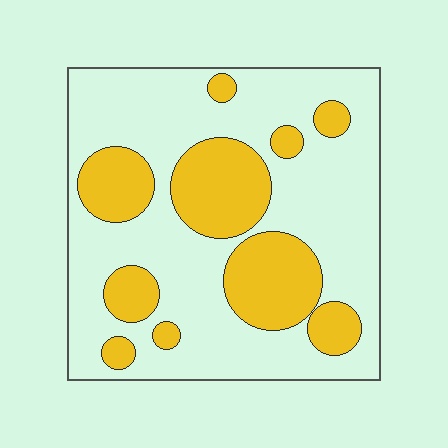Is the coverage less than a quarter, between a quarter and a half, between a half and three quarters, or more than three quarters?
Between a quarter and a half.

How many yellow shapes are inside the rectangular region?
10.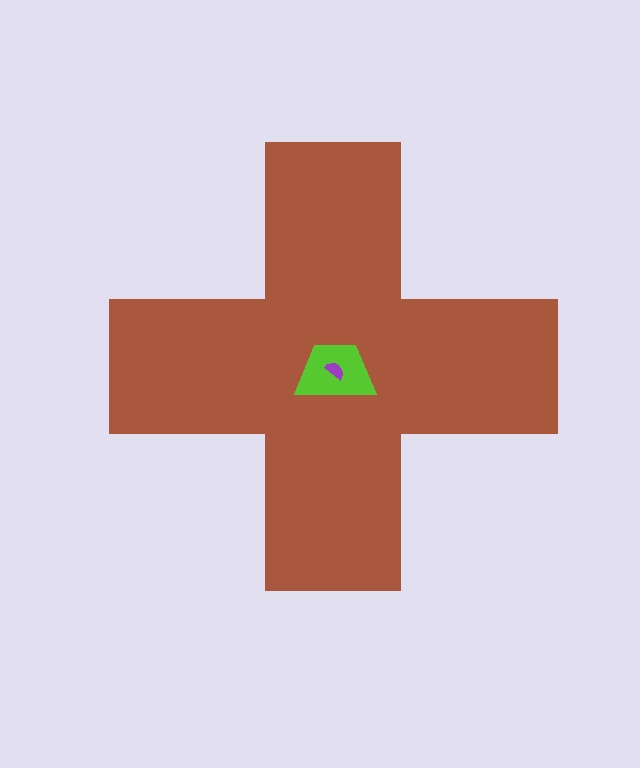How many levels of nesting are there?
3.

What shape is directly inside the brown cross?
The lime trapezoid.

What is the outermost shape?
The brown cross.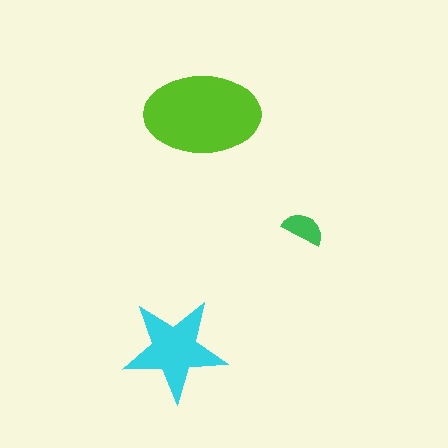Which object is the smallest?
The green semicircle.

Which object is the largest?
The lime ellipse.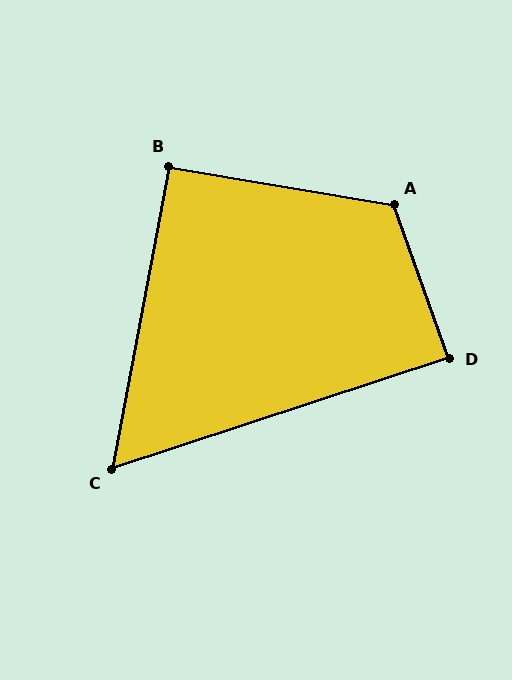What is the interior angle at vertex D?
Approximately 89 degrees (approximately right).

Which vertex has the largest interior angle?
A, at approximately 119 degrees.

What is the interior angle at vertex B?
Approximately 91 degrees (approximately right).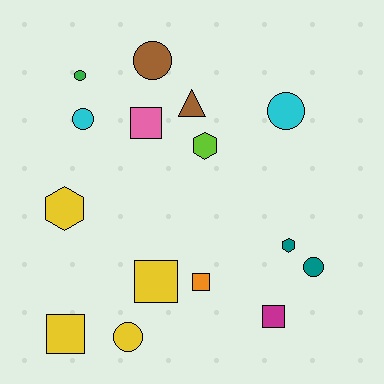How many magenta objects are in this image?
There is 1 magenta object.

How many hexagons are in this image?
There are 3 hexagons.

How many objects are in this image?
There are 15 objects.